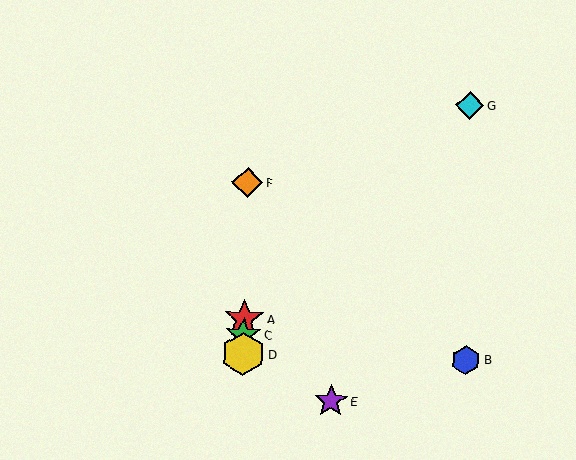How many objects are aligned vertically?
4 objects (A, C, D, F) are aligned vertically.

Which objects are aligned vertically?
Objects A, C, D, F are aligned vertically.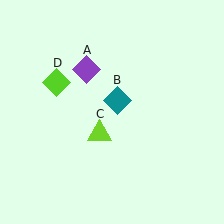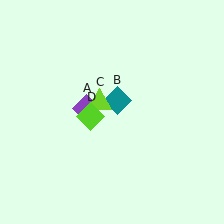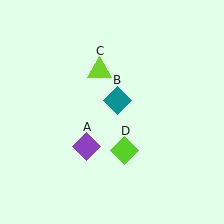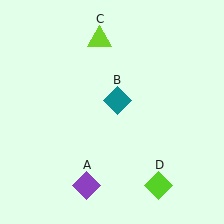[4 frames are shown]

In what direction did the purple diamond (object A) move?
The purple diamond (object A) moved down.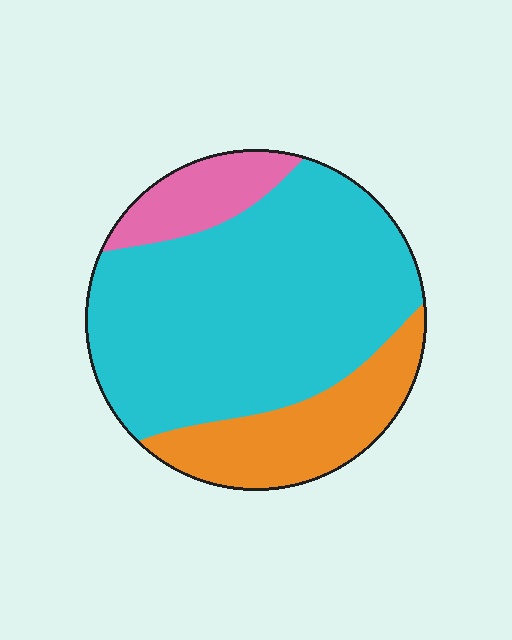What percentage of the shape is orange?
Orange takes up about one fifth (1/5) of the shape.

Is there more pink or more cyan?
Cyan.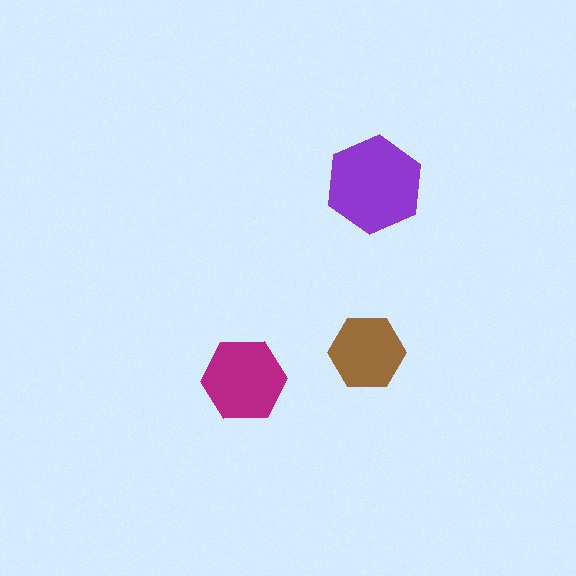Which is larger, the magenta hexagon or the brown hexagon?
The magenta one.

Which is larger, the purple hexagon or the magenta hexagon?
The purple one.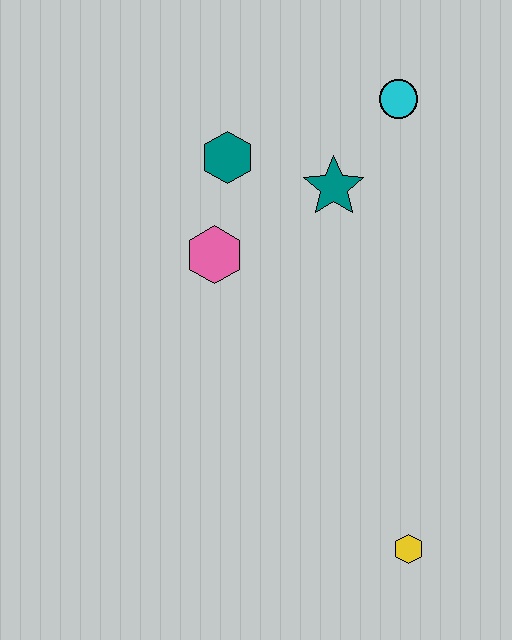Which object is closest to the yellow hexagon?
The pink hexagon is closest to the yellow hexagon.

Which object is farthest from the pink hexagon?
The yellow hexagon is farthest from the pink hexagon.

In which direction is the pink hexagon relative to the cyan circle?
The pink hexagon is to the left of the cyan circle.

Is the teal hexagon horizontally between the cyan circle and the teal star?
No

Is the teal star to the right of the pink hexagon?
Yes